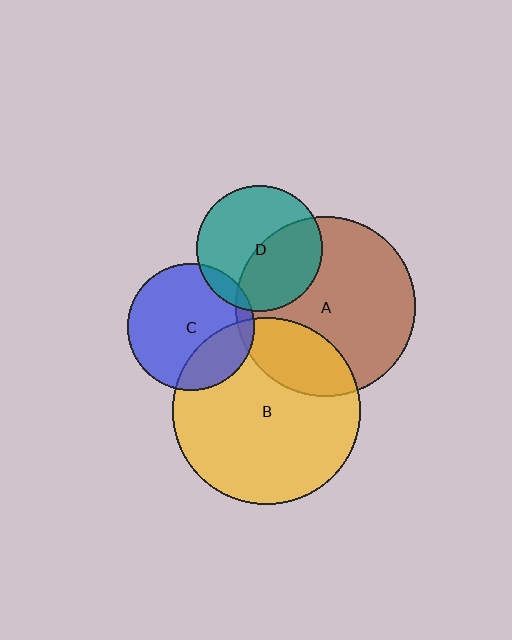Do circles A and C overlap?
Yes.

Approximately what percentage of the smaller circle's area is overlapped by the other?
Approximately 5%.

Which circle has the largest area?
Circle B (yellow).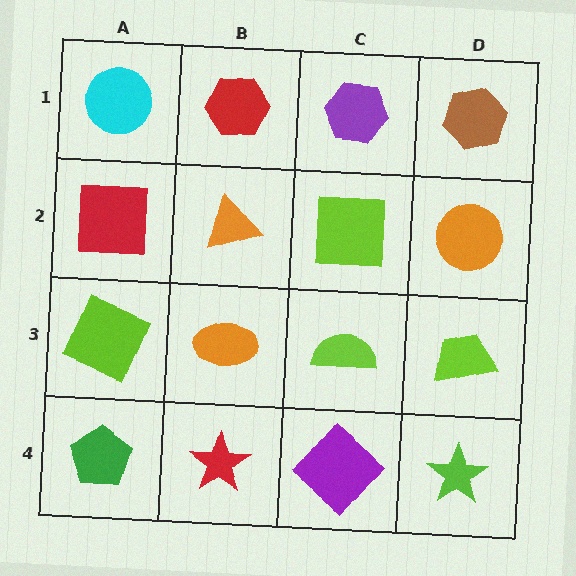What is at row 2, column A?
A red square.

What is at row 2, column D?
An orange circle.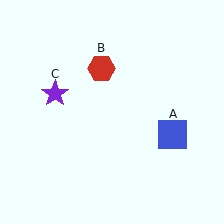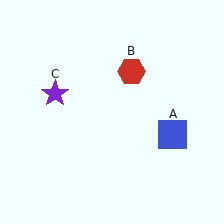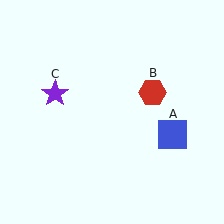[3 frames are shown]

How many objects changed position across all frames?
1 object changed position: red hexagon (object B).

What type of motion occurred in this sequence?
The red hexagon (object B) rotated clockwise around the center of the scene.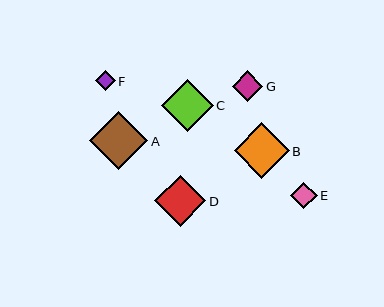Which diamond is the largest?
Diamond A is the largest with a size of approximately 58 pixels.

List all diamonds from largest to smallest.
From largest to smallest: A, B, C, D, G, E, F.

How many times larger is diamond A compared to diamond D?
Diamond A is approximately 1.1 times the size of diamond D.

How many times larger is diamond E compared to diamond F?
Diamond E is approximately 1.3 times the size of diamond F.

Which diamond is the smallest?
Diamond F is the smallest with a size of approximately 20 pixels.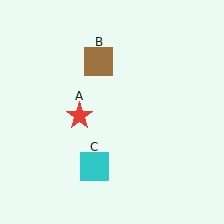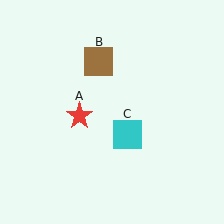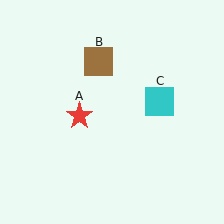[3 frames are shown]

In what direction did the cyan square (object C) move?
The cyan square (object C) moved up and to the right.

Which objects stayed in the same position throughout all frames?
Red star (object A) and brown square (object B) remained stationary.